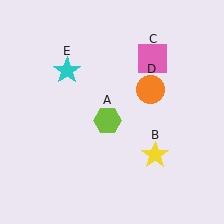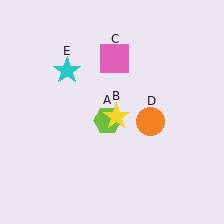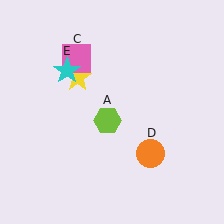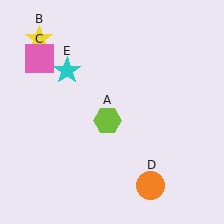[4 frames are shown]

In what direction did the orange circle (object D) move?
The orange circle (object D) moved down.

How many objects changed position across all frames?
3 objects changed position: yellow star (object B), pink square (object C), orange circle (object D).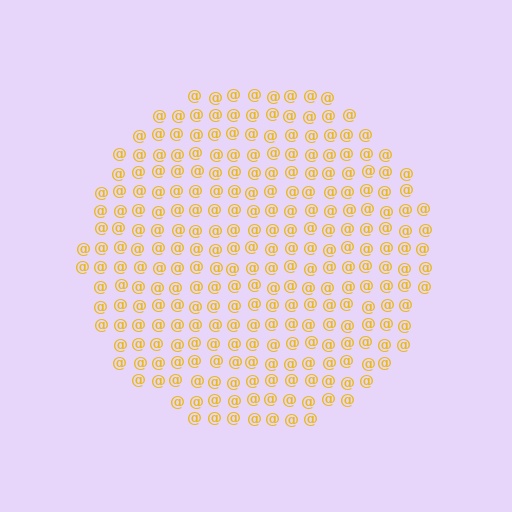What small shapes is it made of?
It is made of small at signs.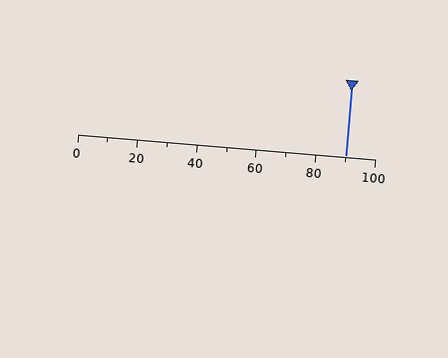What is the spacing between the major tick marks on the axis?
The major ticks are spaced 20 apart.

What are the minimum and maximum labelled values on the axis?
The axis runs from 0 to 100.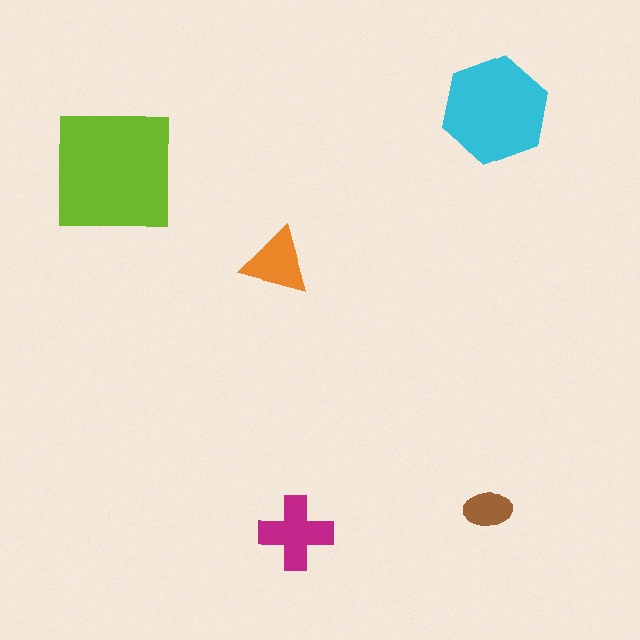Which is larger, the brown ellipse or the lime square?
The lime square.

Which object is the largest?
The lime square.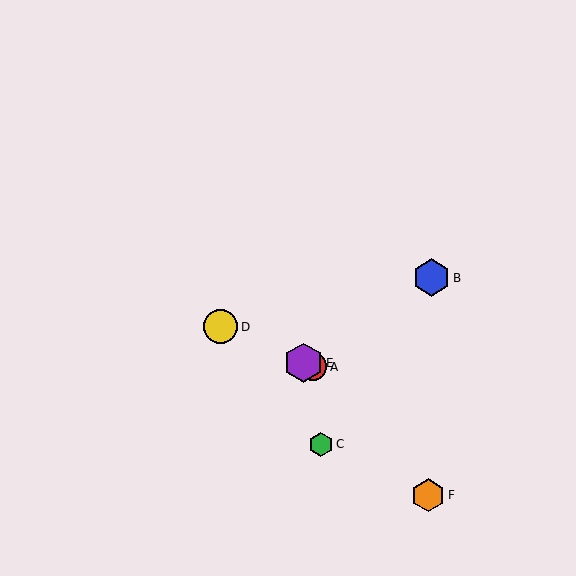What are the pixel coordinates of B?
Object B is at (431, 278).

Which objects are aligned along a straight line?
Objects A, D, E are aligned along a straight line.